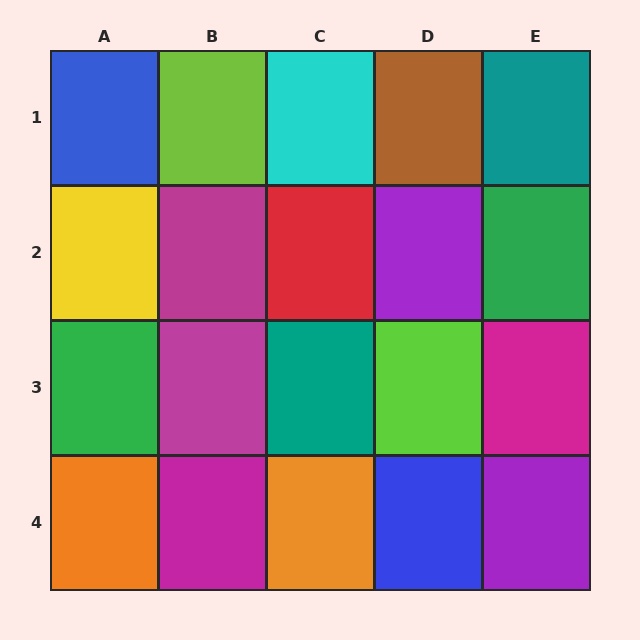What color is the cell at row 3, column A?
Green.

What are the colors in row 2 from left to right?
Yellow, magenta, red, purple, green.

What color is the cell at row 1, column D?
Brown.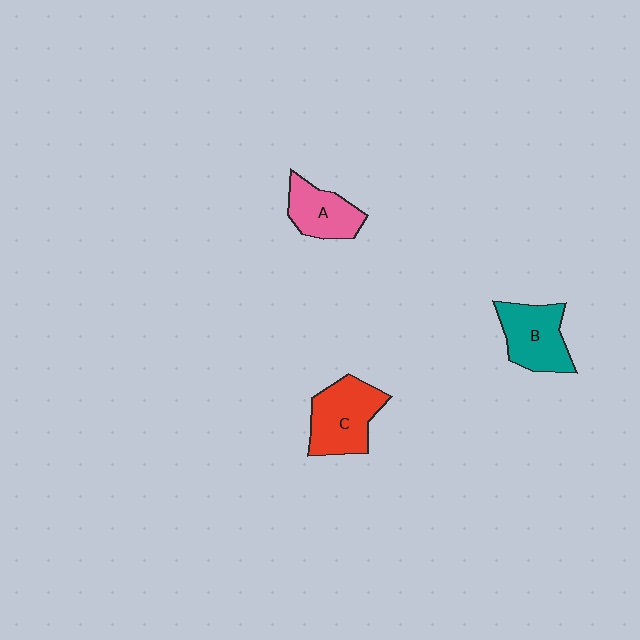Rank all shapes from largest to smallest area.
From largest to smallest: C (red), B (teal), A (pink).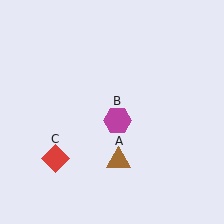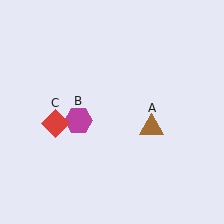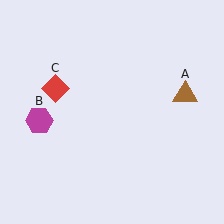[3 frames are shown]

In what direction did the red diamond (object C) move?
The red diamond (object C) moved up.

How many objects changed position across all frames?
3 objects changed position: brown triangle (object A), magenta hexagon (object B), red diamond (object C).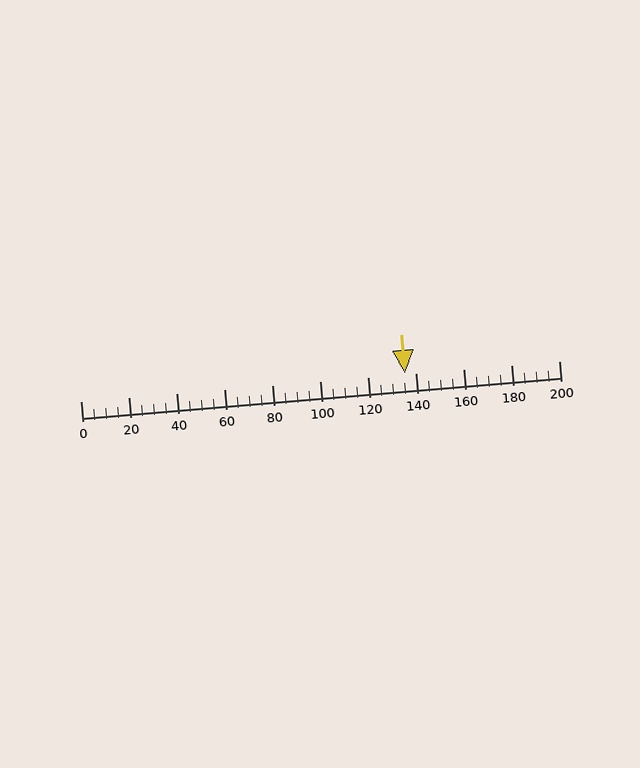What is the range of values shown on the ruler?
The ruler shows values from 0 to 200.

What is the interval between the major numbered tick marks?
The major tick marks are spaced 20 units apart.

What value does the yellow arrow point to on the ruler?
The yellow arrow points to approximately 136.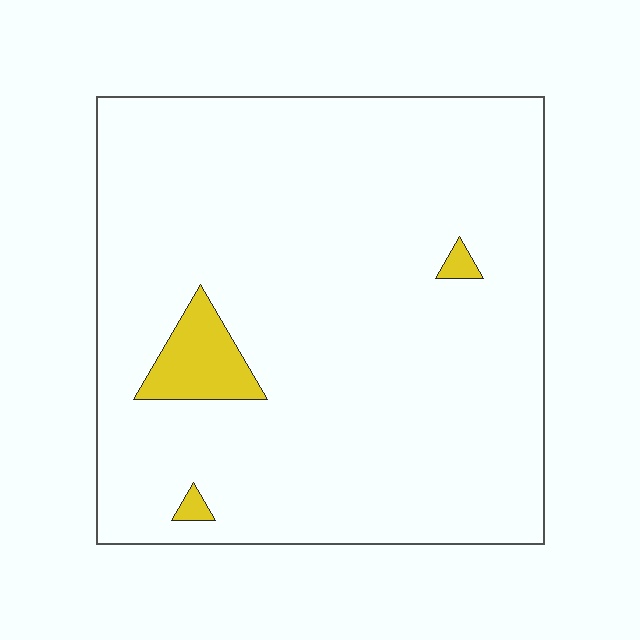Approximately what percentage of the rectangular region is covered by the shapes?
Approximately 5%.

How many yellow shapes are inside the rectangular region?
3.